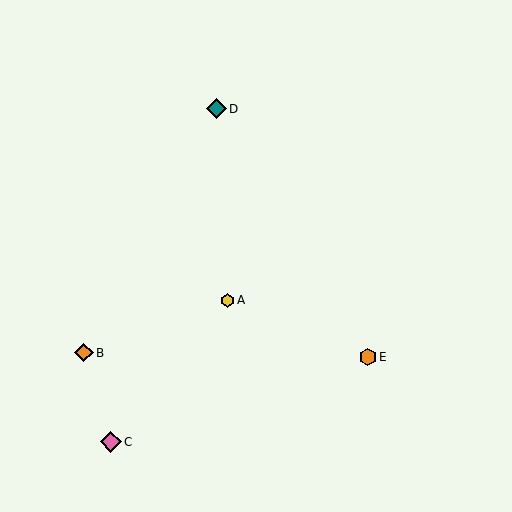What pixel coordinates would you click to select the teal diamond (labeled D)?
Click at (217, 109) to select the teal diamond D.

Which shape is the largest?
The pink diamond (labeled C) is the largest.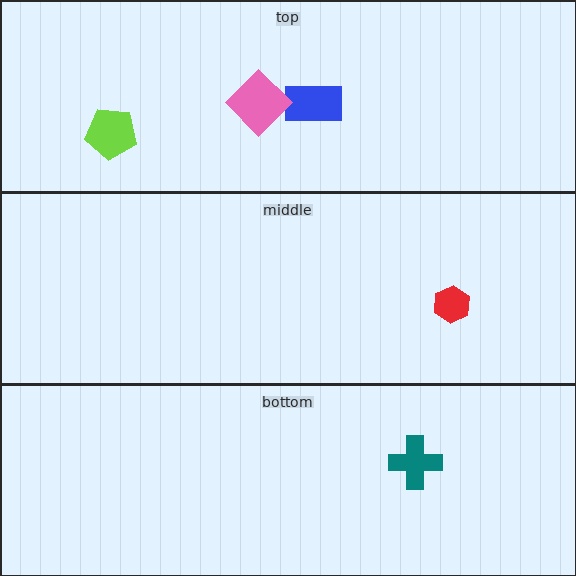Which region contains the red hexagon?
The middle region.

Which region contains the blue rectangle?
The top region.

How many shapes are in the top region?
3.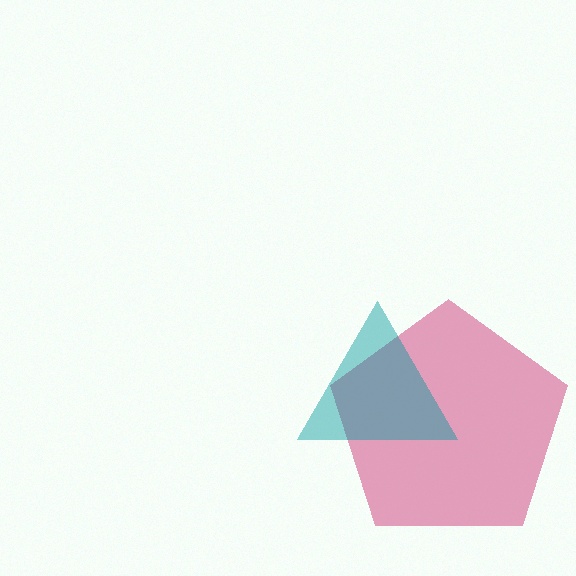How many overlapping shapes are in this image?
There are 2 overlapping shapes in the image.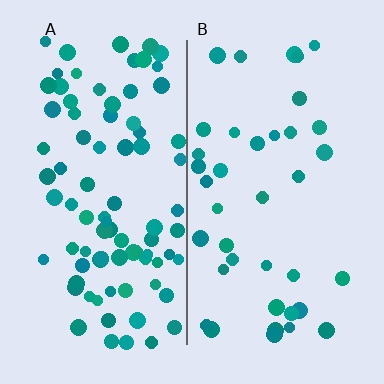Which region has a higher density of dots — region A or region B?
A (the left).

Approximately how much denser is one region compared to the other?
Approximately 2.2× — region A over region B.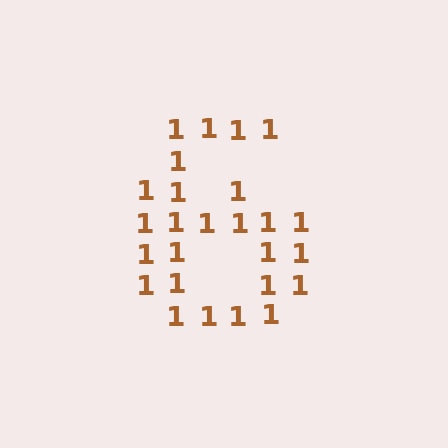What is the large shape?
The large shape is the digit 6.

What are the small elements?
The small elements are digit 1's.